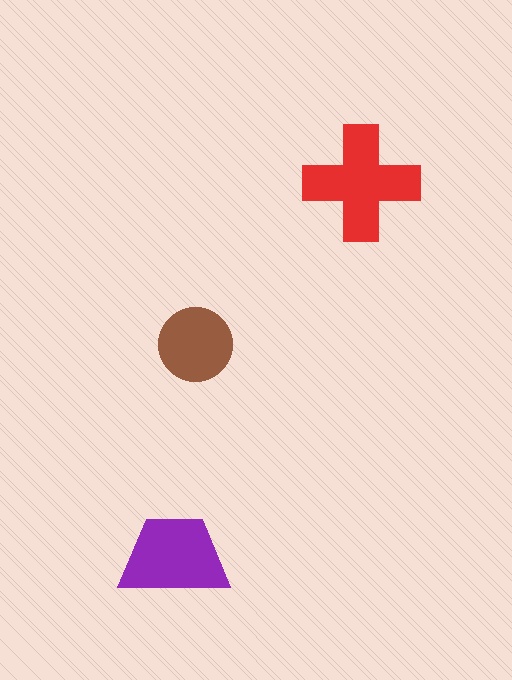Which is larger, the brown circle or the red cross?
The red cross.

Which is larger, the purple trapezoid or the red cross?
The red cross.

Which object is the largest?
The red cross.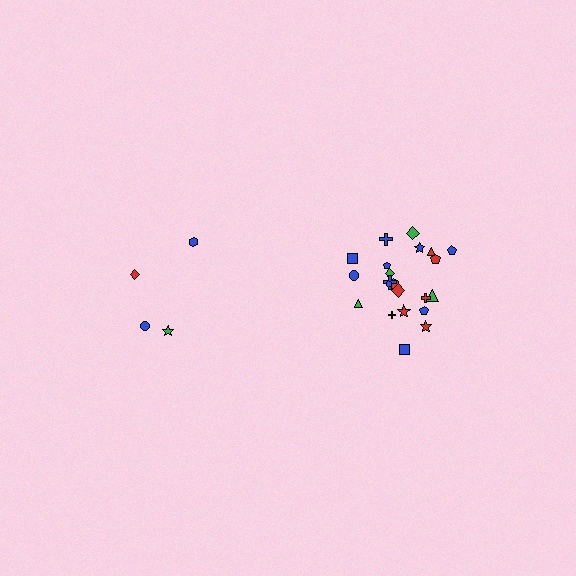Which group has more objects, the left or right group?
The right group.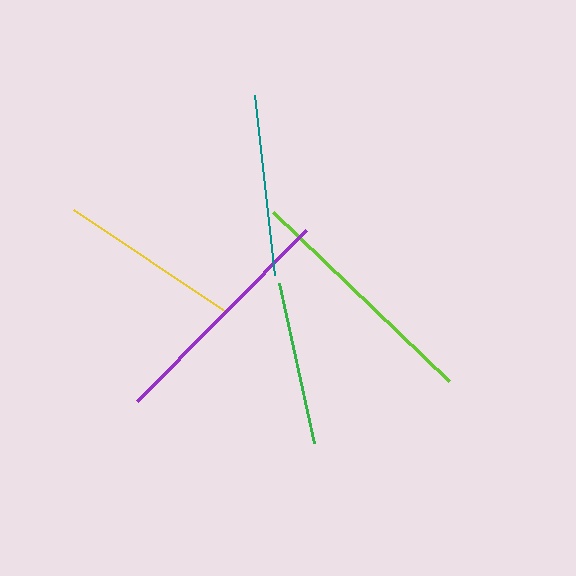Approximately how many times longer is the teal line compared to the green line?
The teal line is approximately 1.1 times the length of the green line.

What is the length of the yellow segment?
The yellow segment is approximately 183 pixels long.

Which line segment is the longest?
The lime line is the longest at approximately 243 pixels.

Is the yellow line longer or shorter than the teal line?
The yellow line is longer than the teal line.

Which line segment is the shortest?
The green line is the shortest at approximately 163 pixels.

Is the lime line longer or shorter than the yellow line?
The lime line is longer than the yellow line.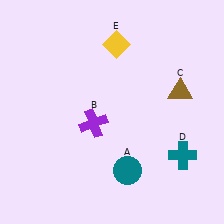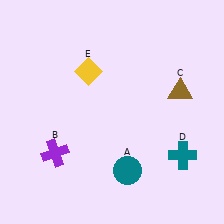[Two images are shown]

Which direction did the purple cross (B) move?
The purple cross (B) moved left.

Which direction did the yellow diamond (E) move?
The yellow diamond (E) moved left.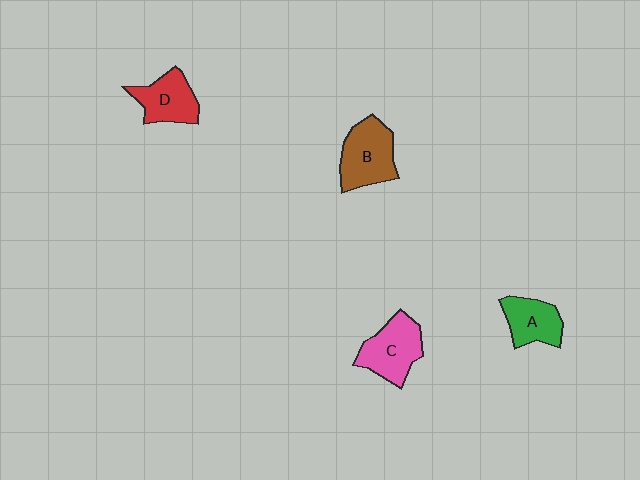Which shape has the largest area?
Shape B (brown).